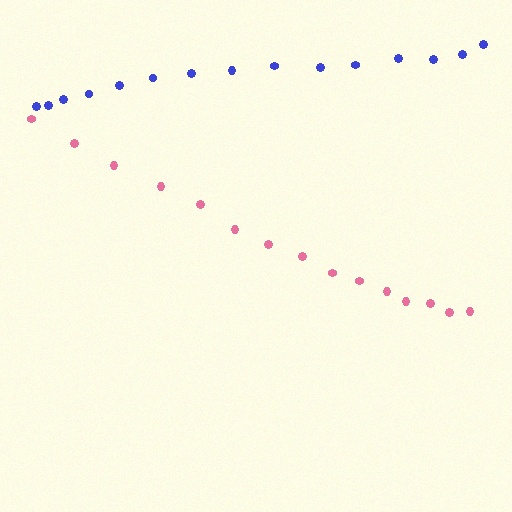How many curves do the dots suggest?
There are 2 distinct paths.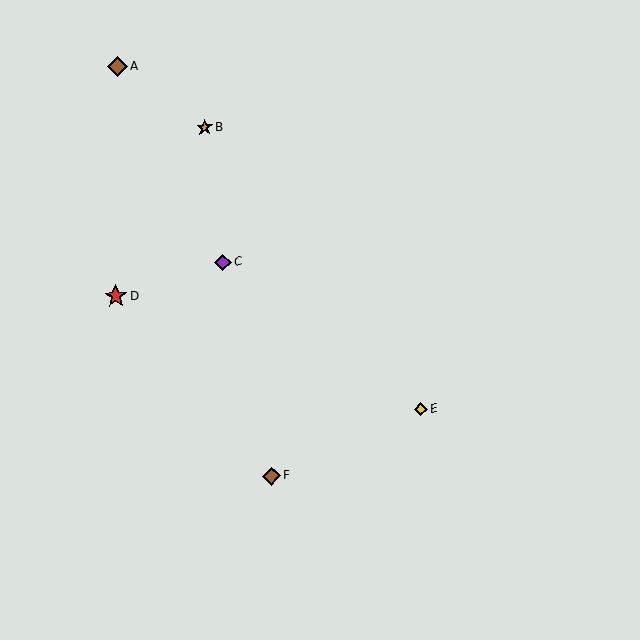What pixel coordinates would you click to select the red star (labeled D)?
Click at (116, 296) to select the red star D.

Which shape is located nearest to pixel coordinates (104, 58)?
The brown diamond (labeled A) at (117, 66) is nearest to that location.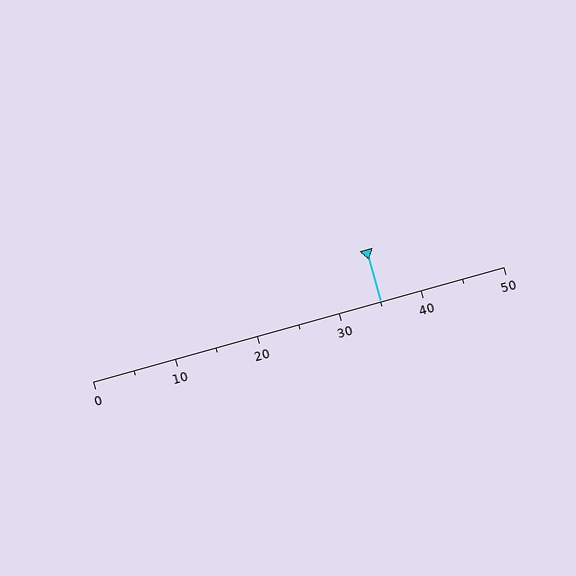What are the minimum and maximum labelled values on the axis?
The axis runs from 0 to 50.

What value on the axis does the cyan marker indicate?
The marker indicates approximately 35.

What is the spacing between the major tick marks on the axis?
The major ticks are spaced 10 apart.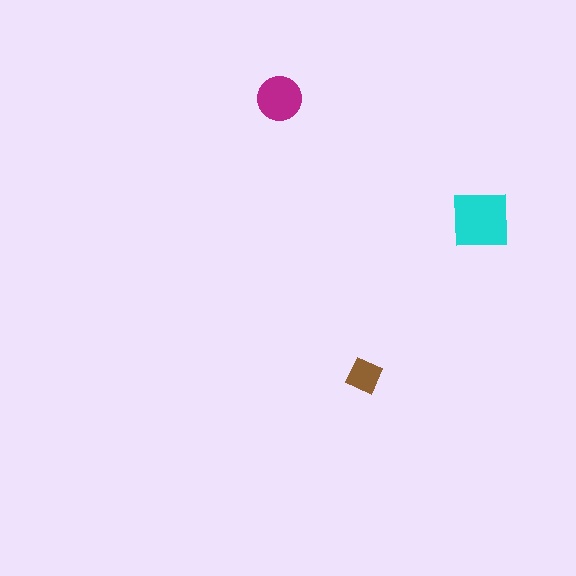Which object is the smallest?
The brown diamond.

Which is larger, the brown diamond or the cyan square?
The cyan square.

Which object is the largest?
The cyan square.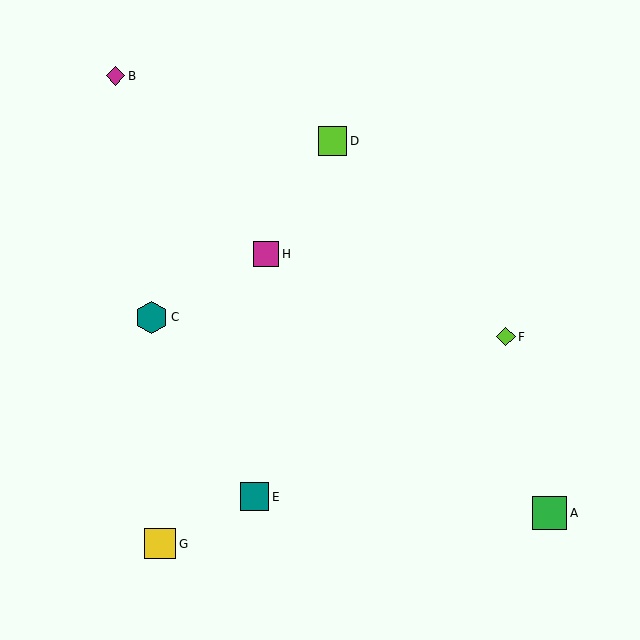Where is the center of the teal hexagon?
The center of the teal hexagon is at (152, 317).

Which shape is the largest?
The green square (labeled A) is the largest.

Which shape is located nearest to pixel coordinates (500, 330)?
The lime diamond (labeled F) at (506, 337) is nearest to that location.